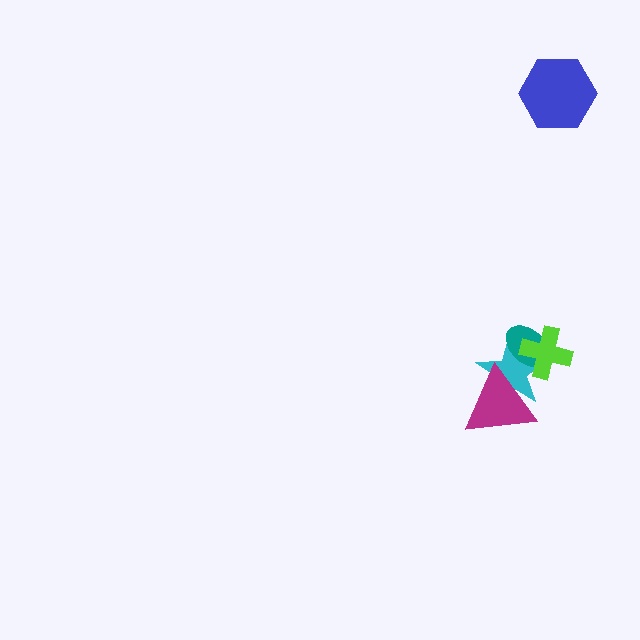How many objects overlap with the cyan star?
3 objects overlap with the cyan star.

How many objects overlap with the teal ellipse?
2 objects overlap with the teal ellipse.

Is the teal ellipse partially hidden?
Yes, it is partially covered by another shape.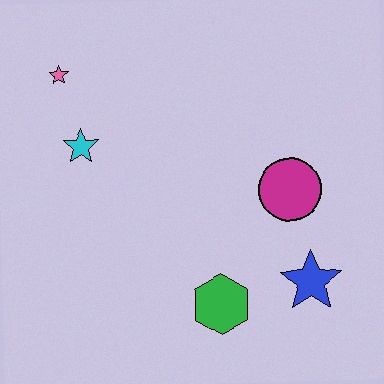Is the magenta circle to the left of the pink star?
No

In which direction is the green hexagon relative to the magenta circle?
The green hexagon is below the magenta circle.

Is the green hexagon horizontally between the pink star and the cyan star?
No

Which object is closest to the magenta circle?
The blue star is closest to the magenta circle.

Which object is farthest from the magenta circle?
The pink star is farthest from the magenta circle.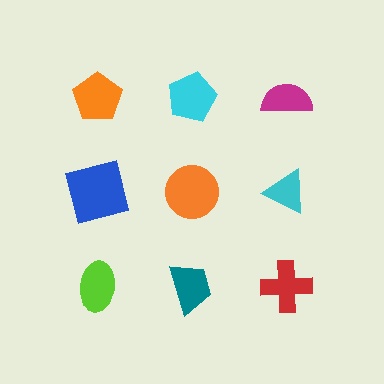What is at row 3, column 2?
A teal trapezoid.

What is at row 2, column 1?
A blue square.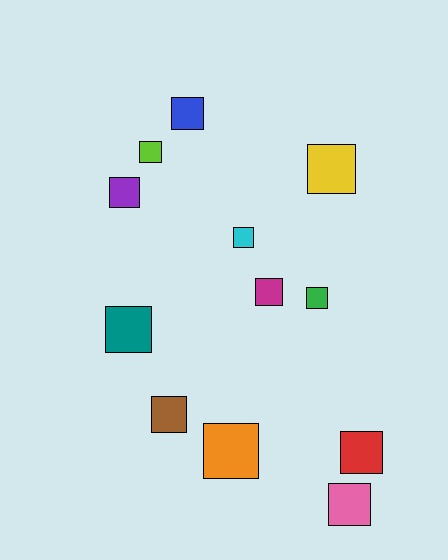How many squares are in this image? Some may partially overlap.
There are 12 squares.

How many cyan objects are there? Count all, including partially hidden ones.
There is 1 cyan object.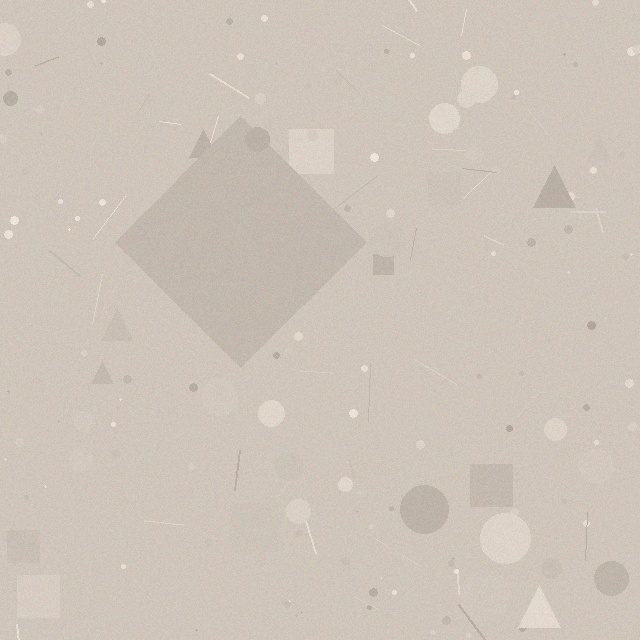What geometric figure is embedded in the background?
A diamond is embedded in the background.